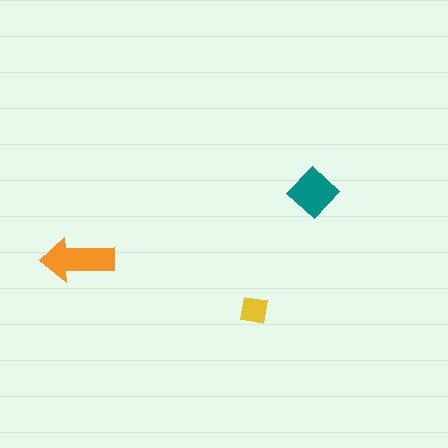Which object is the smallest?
The yellow square.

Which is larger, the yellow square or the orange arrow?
The orange arrow.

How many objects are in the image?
There are 3 objects in the image.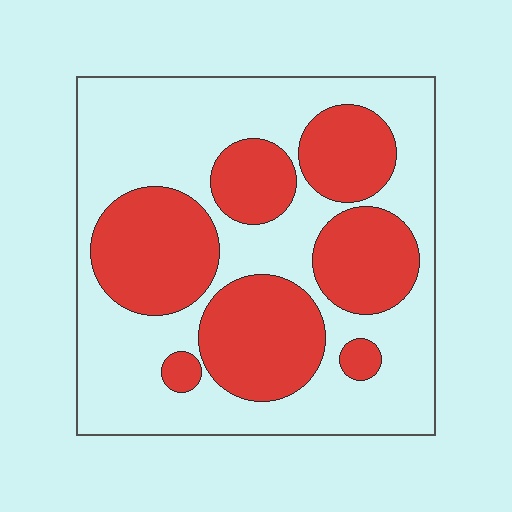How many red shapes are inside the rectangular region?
7.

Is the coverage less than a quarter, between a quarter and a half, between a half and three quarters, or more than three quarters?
Between a quarter and a half.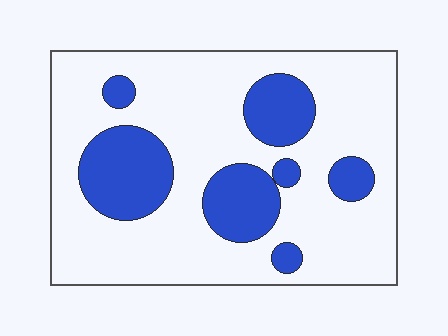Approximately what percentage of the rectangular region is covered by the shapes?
Approximately 25%.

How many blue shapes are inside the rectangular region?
7.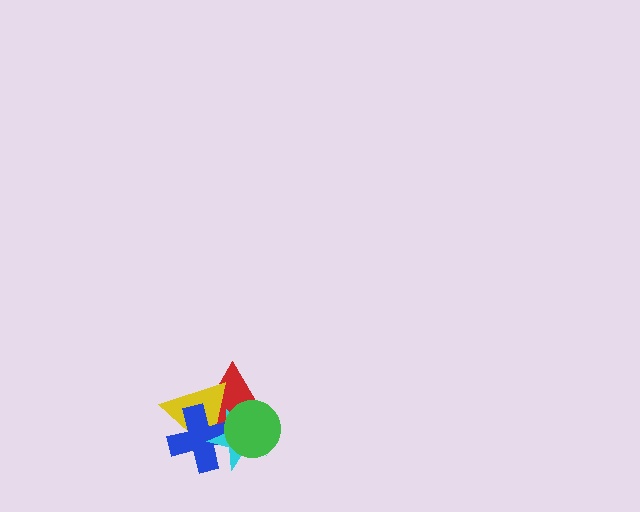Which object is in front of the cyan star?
The green circle is in front of the cyan star.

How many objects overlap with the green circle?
4 objects overlap with the green circle.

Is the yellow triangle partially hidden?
Yes, it is partially covered by another shape.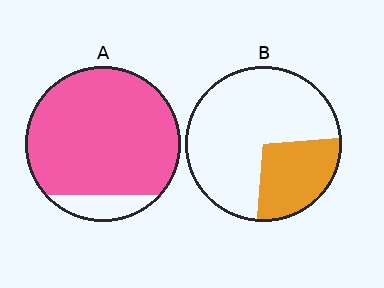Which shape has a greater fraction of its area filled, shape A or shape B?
Shape A.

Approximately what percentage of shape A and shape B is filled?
A is approximately 90% and B is approximately 30%.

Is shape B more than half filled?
No.